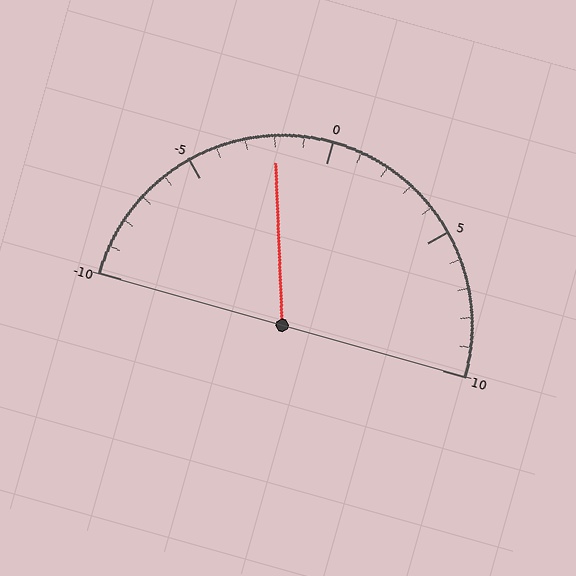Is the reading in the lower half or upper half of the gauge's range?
The reading is in the lower half of the range (-10 to 10).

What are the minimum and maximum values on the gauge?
The gauge ranges from -10 to 10.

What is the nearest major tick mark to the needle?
The nearest major tick mark is 0.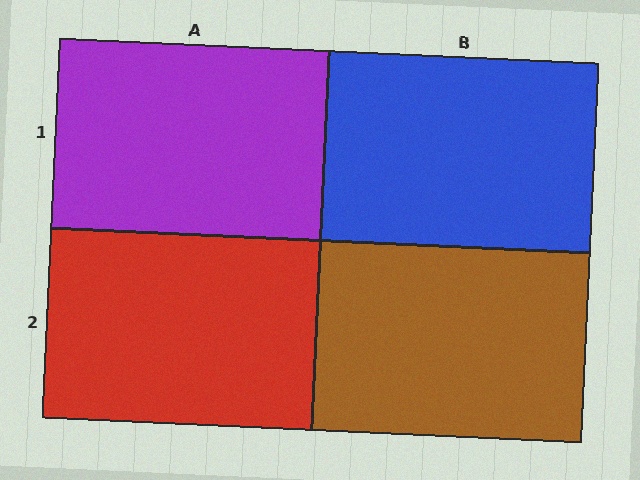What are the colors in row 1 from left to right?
Purple, blue.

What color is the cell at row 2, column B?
Brown.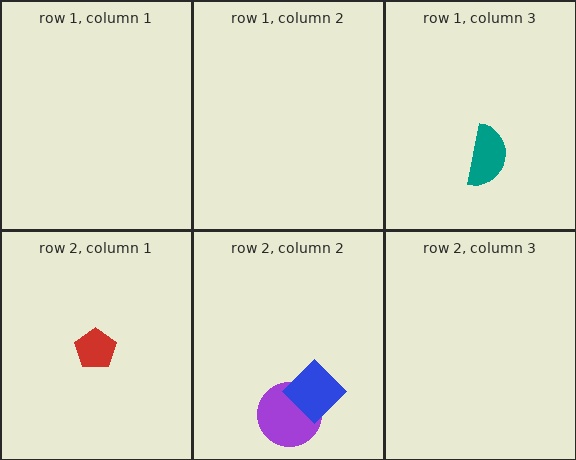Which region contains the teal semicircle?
The row 1, column 3 region.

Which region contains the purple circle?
The row 2, column 2 region.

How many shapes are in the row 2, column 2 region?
2.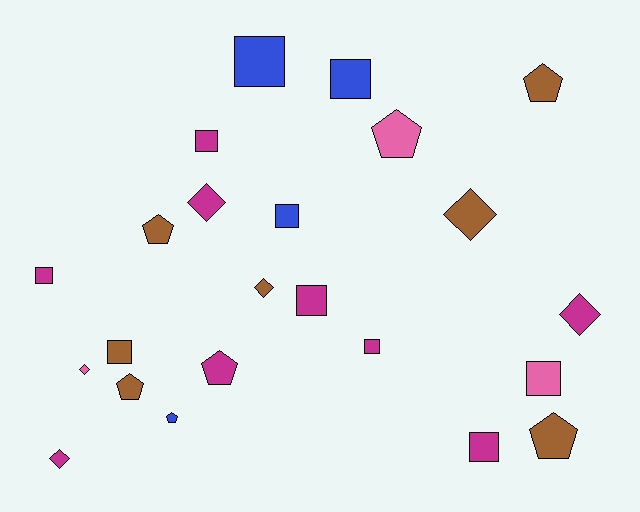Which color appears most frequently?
Magenta, with 9 objects.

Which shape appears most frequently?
Square, with 10 objects.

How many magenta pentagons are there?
There is 1 magenta pentagon.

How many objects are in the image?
There are 23 objects.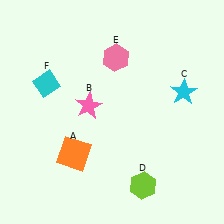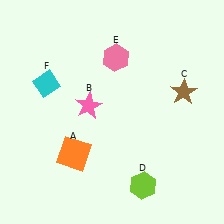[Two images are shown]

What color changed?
The star (C) changed from cyan in Image 1 to brown in Image 2.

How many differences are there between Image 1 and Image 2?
There is 1 difference between the two images.